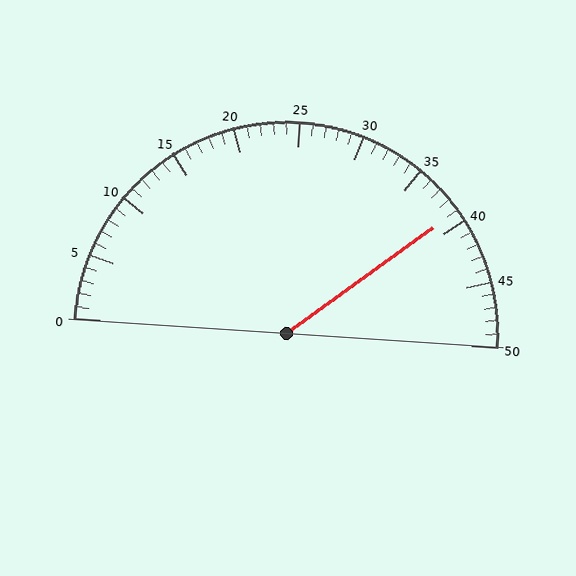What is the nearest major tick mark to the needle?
The nearest major tick mark is 40.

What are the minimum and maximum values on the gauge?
The gauge ranges from 0 to 50.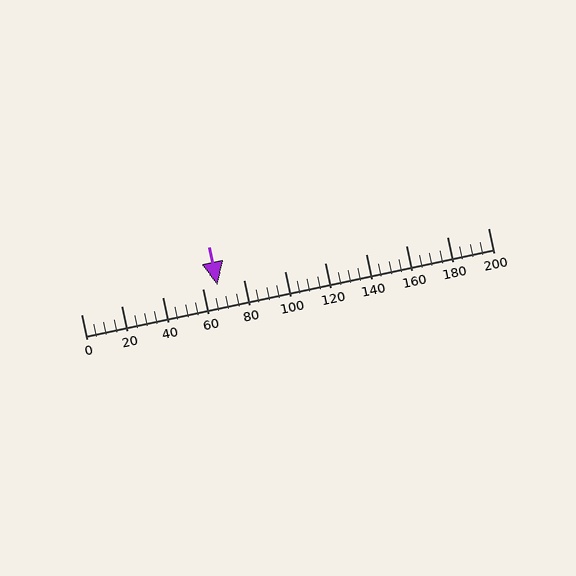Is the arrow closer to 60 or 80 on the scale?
The arrow is closer to 60.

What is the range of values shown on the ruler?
The ruler shows values from 0 to 200.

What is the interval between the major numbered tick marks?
The major tick marks are spaced 20 units apart.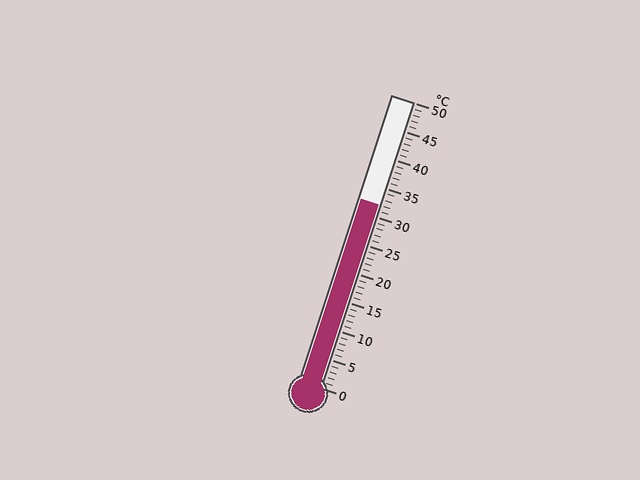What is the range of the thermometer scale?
The thermometer scale ranges from 0°C to 50°C.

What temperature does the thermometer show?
The thermometer shows approximately 32°C.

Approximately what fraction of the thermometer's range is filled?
The thermometer is filled to approximately 65% of its range.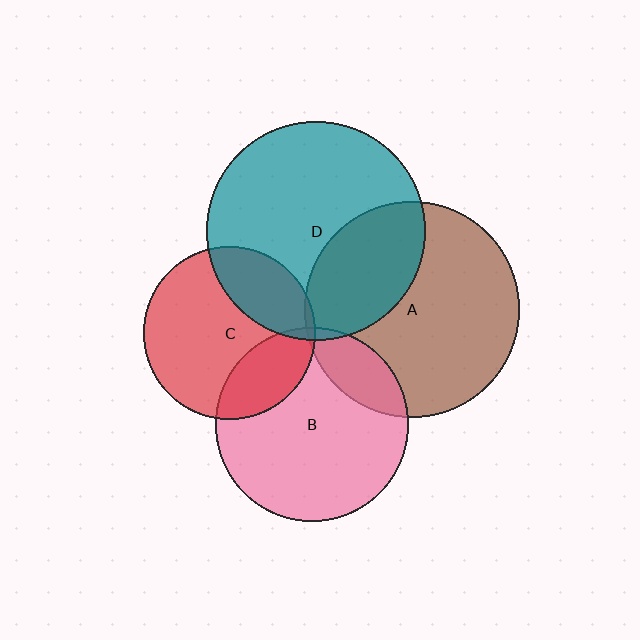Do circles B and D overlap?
Yes.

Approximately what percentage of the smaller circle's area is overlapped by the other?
Approximately 5%.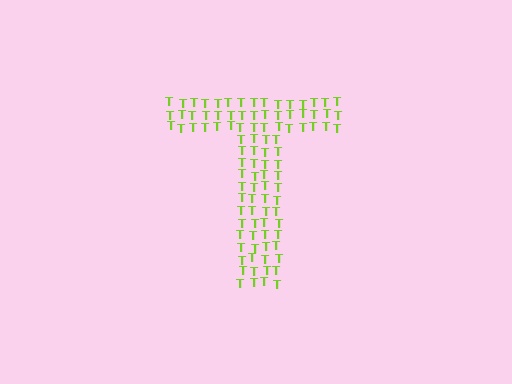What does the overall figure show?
The overall figure shows the letter T.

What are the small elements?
The small elements are letter T's.